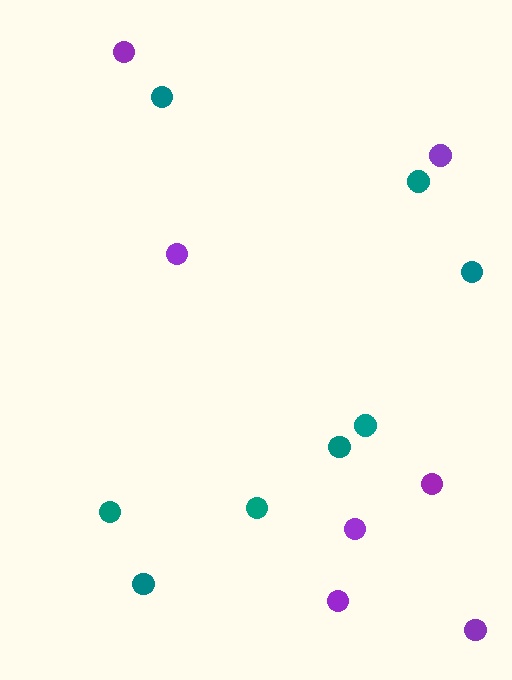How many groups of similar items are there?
There are 2 groups: one group of teal circles (8) and one group of purple circles (7).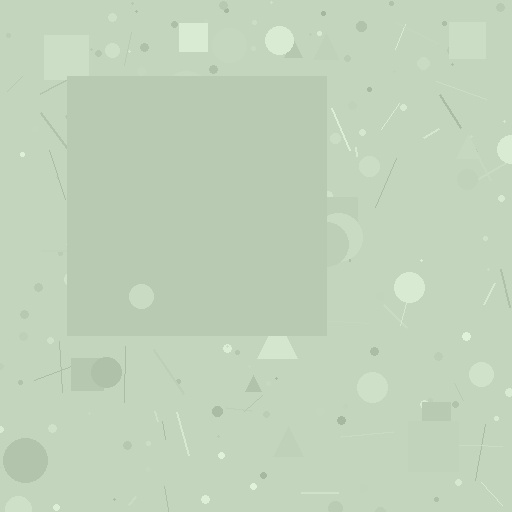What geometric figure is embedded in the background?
A square is embedded in the background.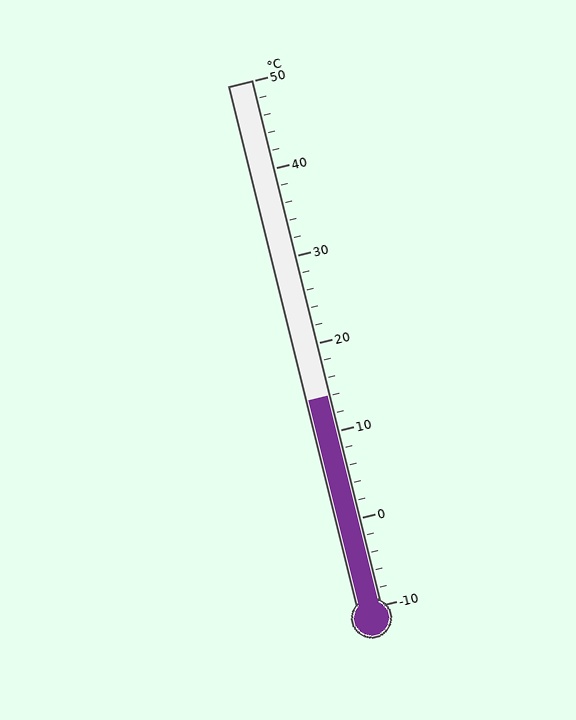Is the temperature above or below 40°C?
The temperature is below 40°C.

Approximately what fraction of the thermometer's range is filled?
The thermometer is filled to approximately 40% of its range.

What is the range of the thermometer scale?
The thermometer scale ranges from -10°C to 50°C.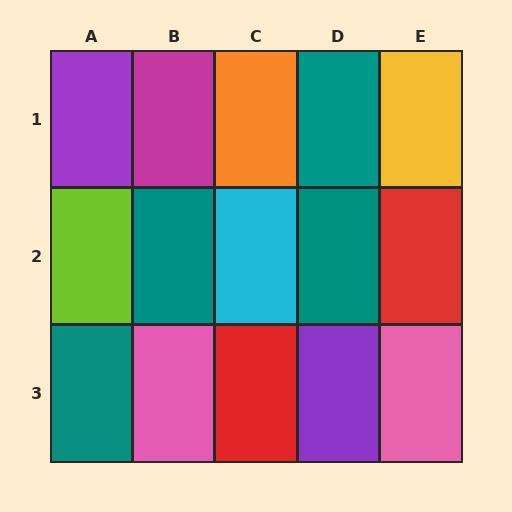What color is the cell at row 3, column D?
Purple.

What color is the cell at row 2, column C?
Cyan.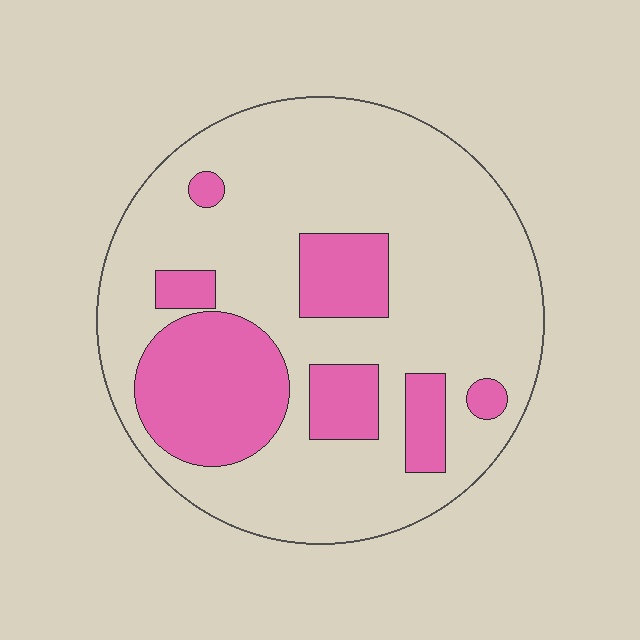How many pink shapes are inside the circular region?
7.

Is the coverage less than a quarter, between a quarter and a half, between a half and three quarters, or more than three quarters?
Between a quarter and a half.